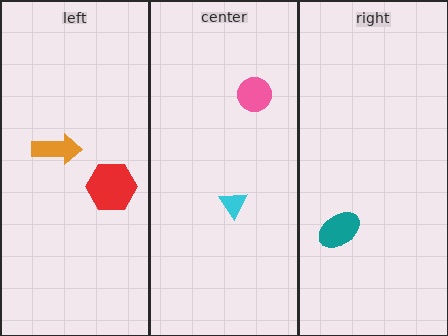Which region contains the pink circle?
The center region.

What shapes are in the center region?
The cyan triangle, the pink circle.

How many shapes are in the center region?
2.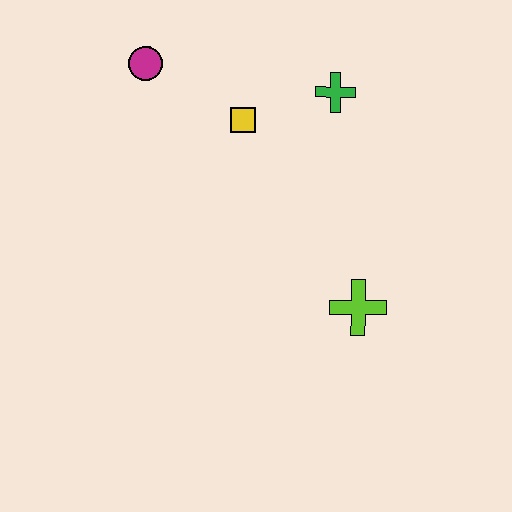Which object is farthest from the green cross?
The lime cross is farthest from the green cross.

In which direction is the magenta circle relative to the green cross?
The magenta circle is to the left of the green cross.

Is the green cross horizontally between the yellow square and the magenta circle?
No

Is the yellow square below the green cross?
Yes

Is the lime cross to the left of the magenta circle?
No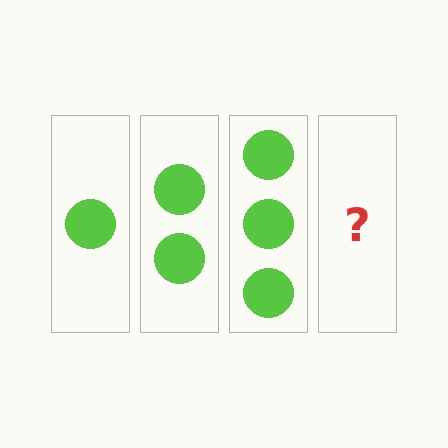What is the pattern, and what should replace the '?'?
The pattern is that each step adds one more circle. The '?' should be 4 circles.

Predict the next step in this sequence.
The next step is 4 circles.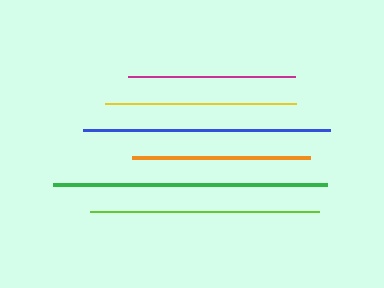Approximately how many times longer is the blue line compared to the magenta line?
The blue line is approximately 1.5 times the length of the magenta line.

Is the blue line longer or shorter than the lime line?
The blue line is longer than the lime line.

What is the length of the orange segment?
The orange segment is approximately 178 pixels long.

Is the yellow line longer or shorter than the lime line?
The lime line is longer than the yellow line.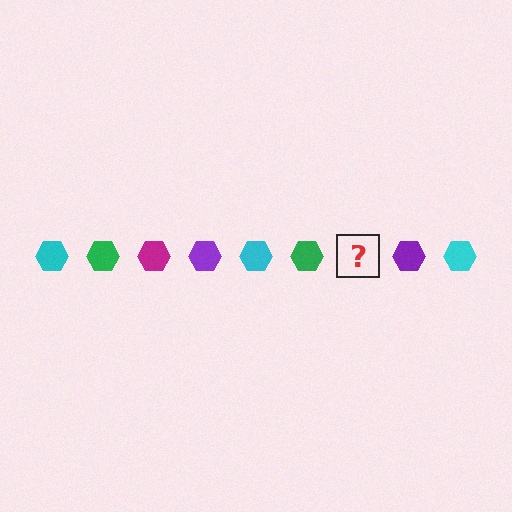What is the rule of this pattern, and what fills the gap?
The rule is that the pattern cycles through cyan, green, magenta, purple hexagons. The gap should be filled with a magenta hexagon.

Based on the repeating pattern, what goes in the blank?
The blank should be a magenta hexagon.